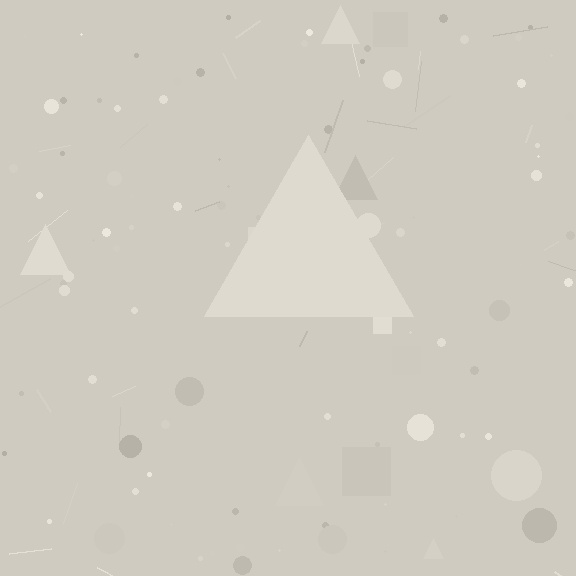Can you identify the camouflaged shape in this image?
The camouflaged shape is a triangle.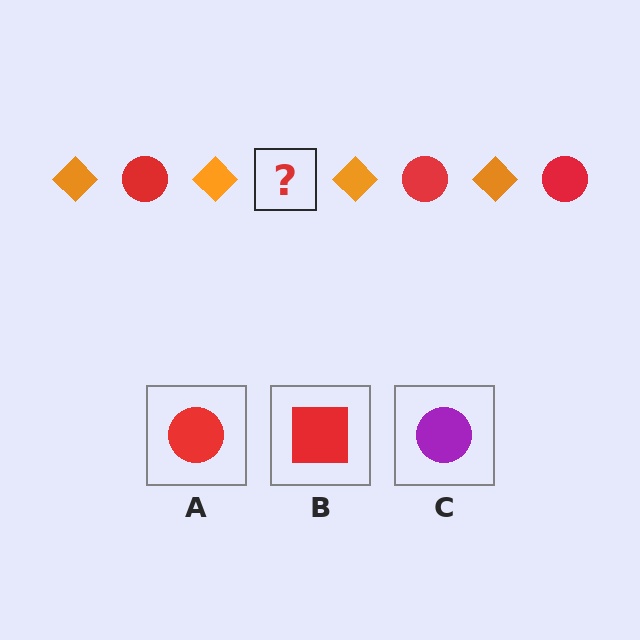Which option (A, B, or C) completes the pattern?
A.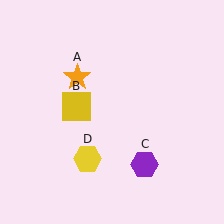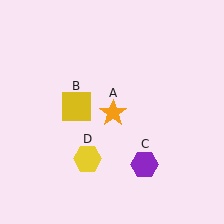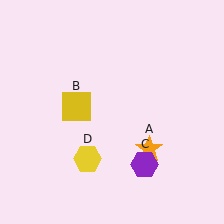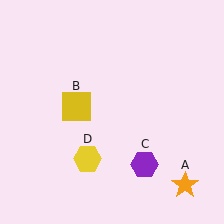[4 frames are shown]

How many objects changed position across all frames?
1 object changed position: orange star (object A).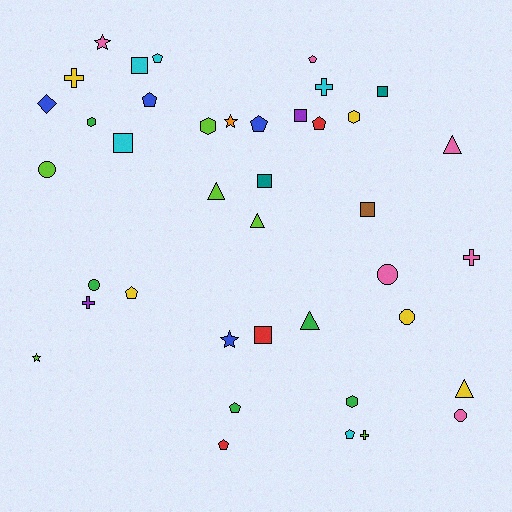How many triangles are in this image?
There are 5 triangles.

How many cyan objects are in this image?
There are 5 cyan objects.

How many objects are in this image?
There are 40 objects.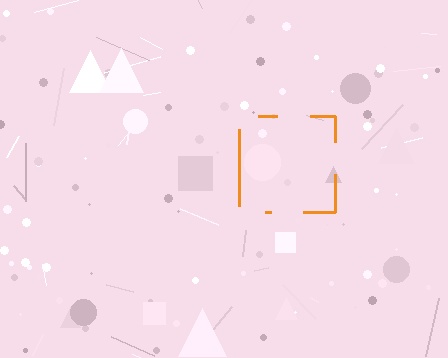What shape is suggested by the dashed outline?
The dashed outline suggests a square.